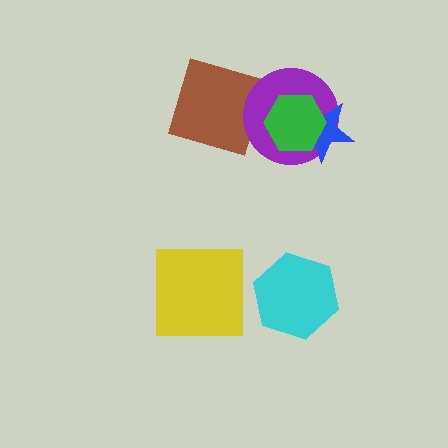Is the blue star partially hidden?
Yes, it is partially covered by another shape.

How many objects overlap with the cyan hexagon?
0 objects overlap with the cyan hexagon.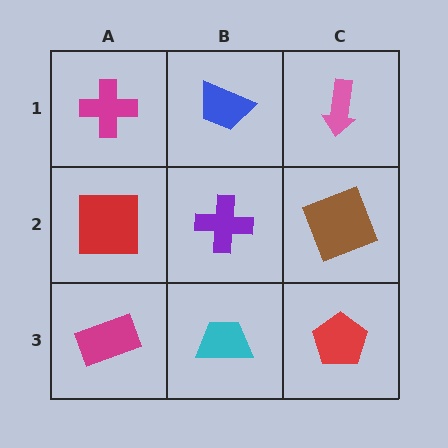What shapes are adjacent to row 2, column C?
A pink arrow (row 1, column C), a red pentagon (row 3, column C), a purple cross (row 2, column B).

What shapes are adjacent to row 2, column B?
A blue trapezoid (row 1, column B), a cyan trapezoid (row 3, column B), a red square (row 2, column A), a brown square (row 2, column C).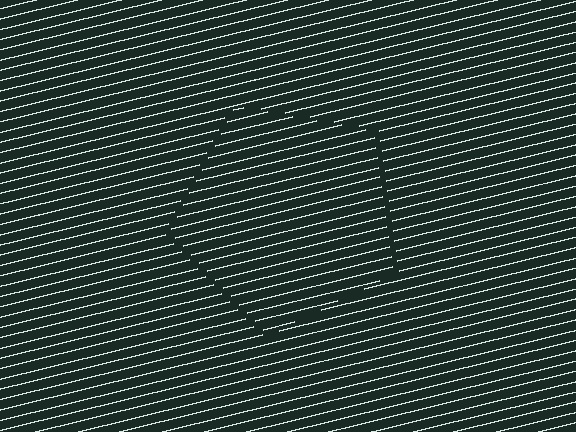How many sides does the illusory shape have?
5 sides — the line-ends trace a pentagon.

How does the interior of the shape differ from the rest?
The interior of the shape contains the same grating, shifted by half a period — the contour is defined by the phase discontinuity where line-ends from the inner and outer gratings abut.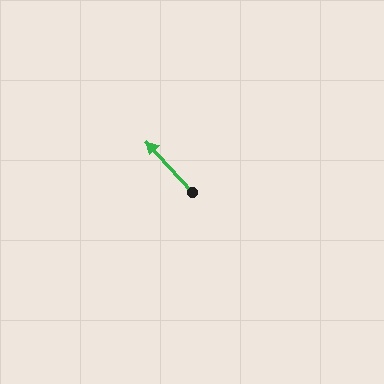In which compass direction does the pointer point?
Northwest.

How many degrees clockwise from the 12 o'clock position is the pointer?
Approximately 318 degrees.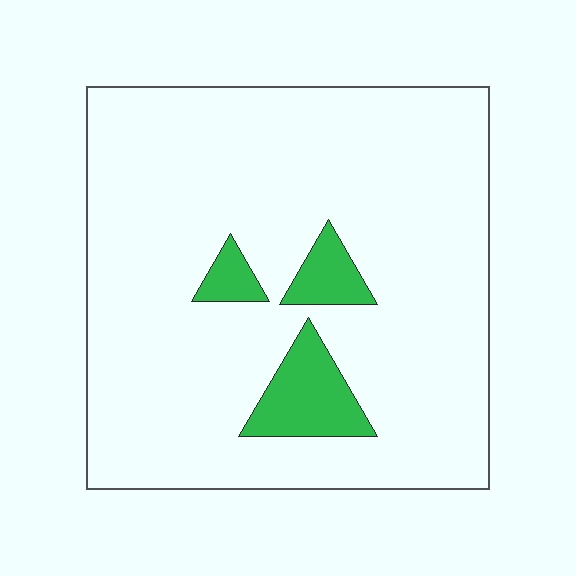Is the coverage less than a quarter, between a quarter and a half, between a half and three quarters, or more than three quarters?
Less than a quarter.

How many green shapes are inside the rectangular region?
3.